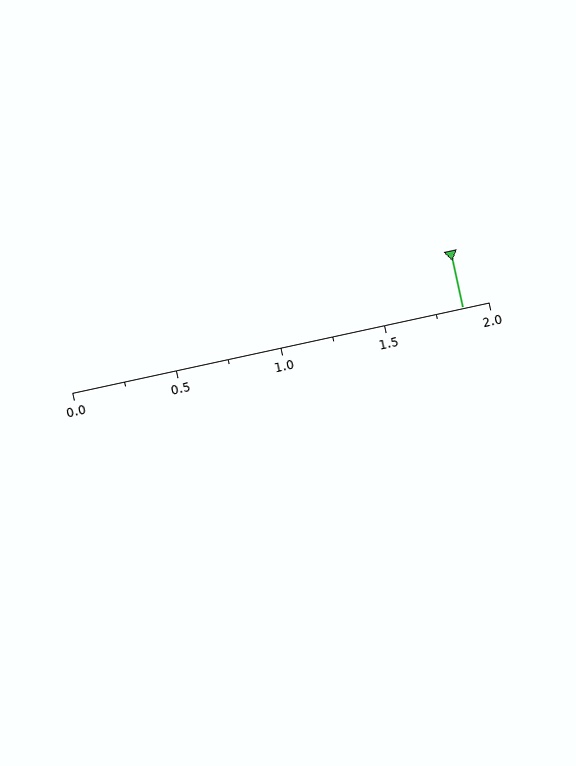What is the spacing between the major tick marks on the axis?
The major ticks are spaced 0.5 apart.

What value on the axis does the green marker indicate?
The marker indicates approximately 1.88.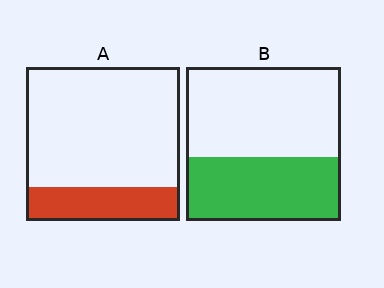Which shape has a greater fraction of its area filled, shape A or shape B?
Shape B.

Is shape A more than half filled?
No.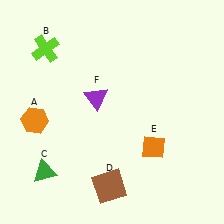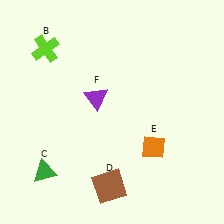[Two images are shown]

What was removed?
The orange hexagon (A) was removed in Image 2.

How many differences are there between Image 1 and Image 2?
There is 1 difference between the two images.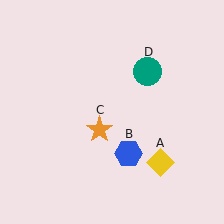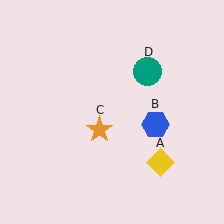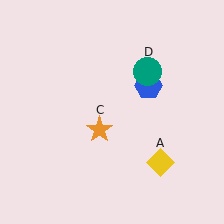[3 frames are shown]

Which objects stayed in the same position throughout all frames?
Yellow diamond (object A) and orange star (object C) and teal circle (object D) remained stationary.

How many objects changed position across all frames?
1 object changed position: blue hexagon (object B).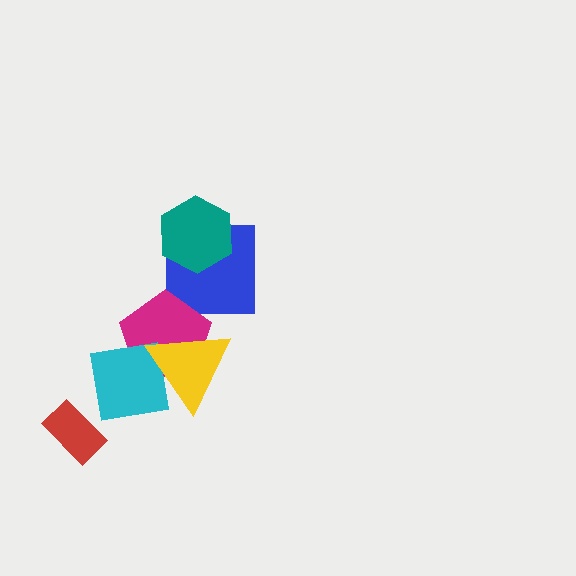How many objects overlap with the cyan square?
2 objects overlap with the cyan square.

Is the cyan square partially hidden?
Yes, it is partially covered by another shape.